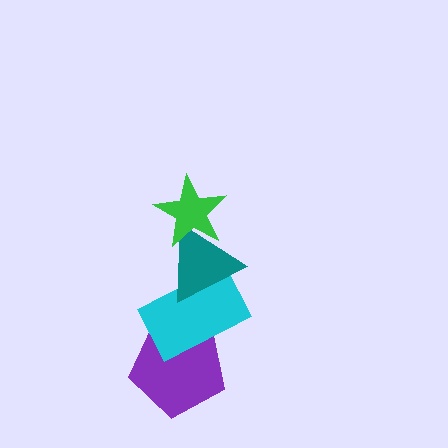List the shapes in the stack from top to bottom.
From top to bottom: the green star, the teal triangle, the cyan rectangle, the purple pentagon.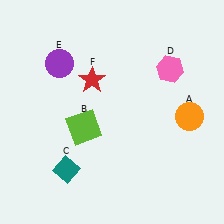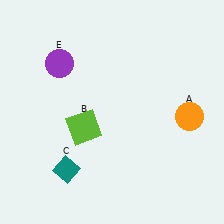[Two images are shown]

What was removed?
The red star (F), the pink hexagon (D) were removed in Image 2.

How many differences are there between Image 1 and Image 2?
There are 2 differences between the two images.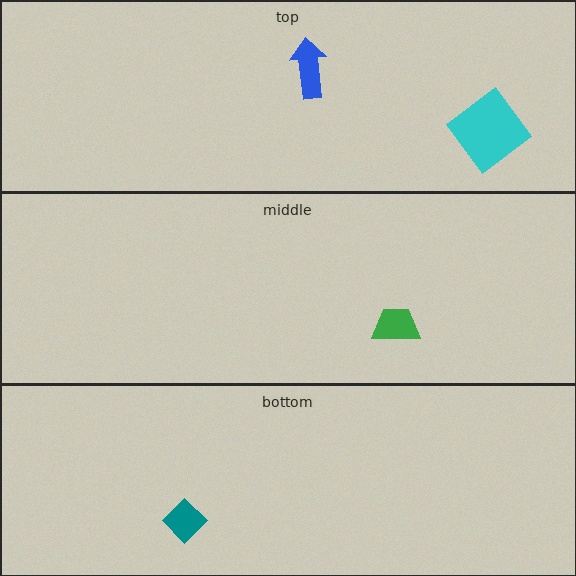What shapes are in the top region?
The blue arrow, the cyan diamond.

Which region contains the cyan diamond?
The top region.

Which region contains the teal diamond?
The bottom region.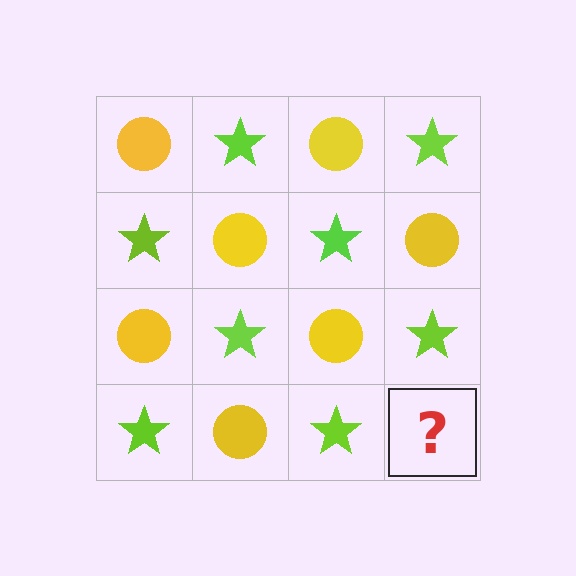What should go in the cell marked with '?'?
The missing cell should contain a yellow circle.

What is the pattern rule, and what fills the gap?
The rule is that it alternates yellow circle and lime star in a checkerboard pattern. The gap should be filled with a yellow circle.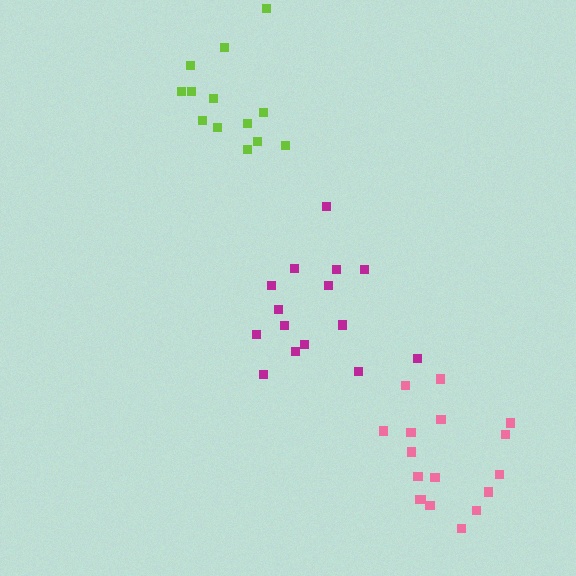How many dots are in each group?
Group 1: 14 dots, Group 2: 17 dots, Group 3: 15 dots (46 total).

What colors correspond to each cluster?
The clusters are colored: lime, pink, magenta.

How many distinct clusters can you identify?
There are 3 distinct clusters.